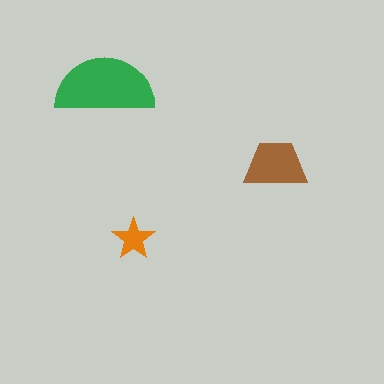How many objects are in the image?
There are 3 objects in the image.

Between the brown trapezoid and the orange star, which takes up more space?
The brown trapezoid.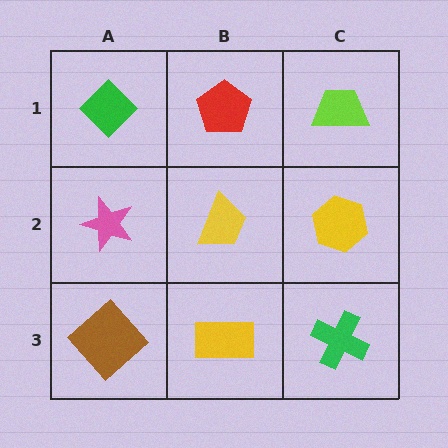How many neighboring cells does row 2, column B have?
4.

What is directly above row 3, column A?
A pink star.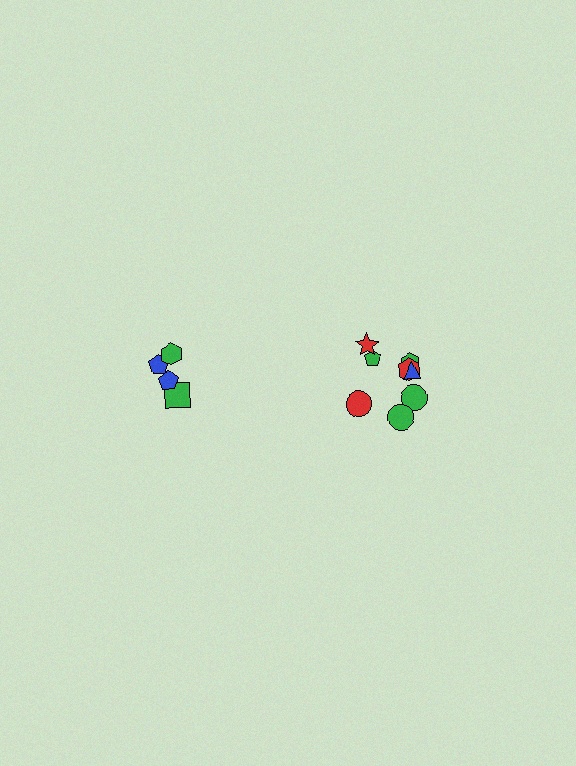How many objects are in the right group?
There are 8 objects.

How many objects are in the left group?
There are 4 objects.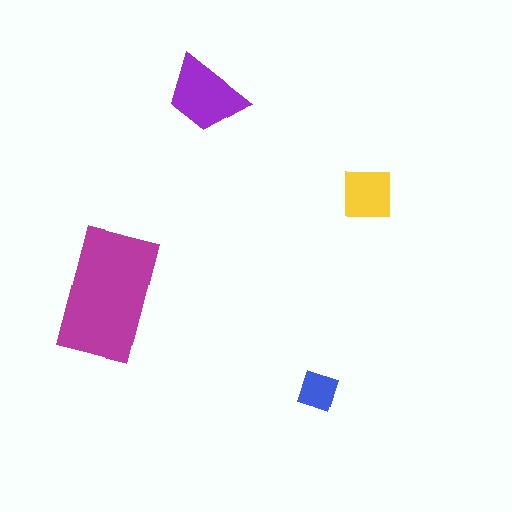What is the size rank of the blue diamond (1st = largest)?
4th.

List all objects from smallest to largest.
The blue diamond, the yellow square, the purple trapezoid, the magenta rectangle.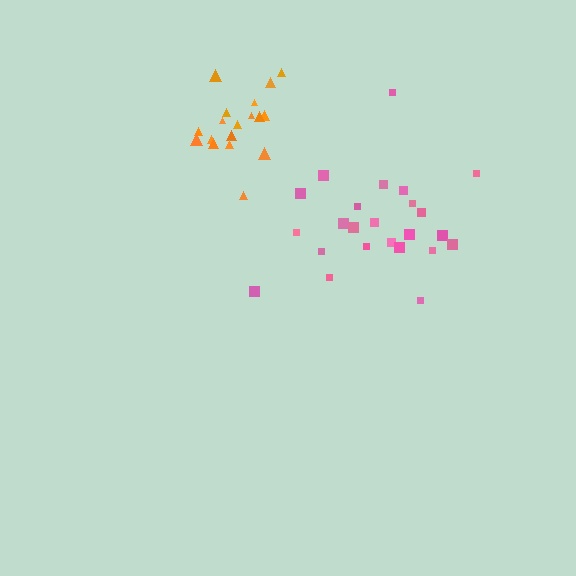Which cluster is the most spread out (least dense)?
Pink.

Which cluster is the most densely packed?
Orange.